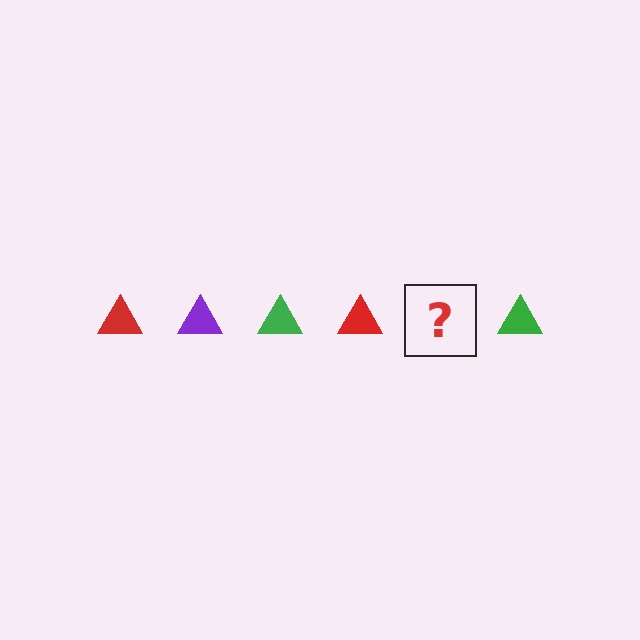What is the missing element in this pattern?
The missing element is a purple triangle.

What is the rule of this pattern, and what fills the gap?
The rule is that the pattern cycles through red, purple, green triangles. The gap should be filled with a purple triangle.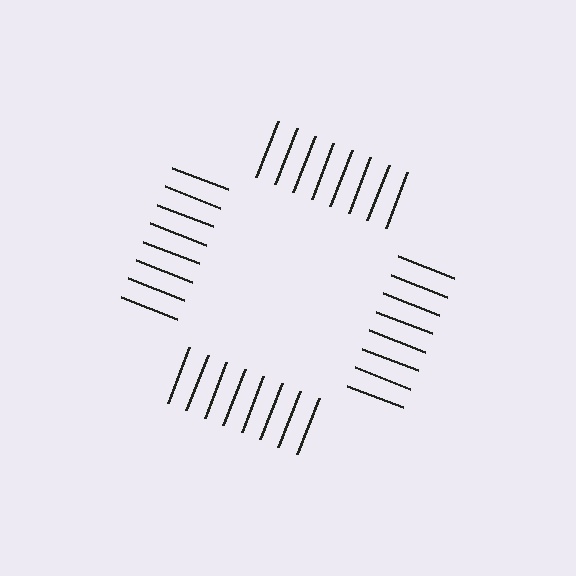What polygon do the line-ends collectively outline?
An illusory square — the line segments terminate on its edges but no continuous stroke is drawn.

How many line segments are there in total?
32 — 8 along each of the 4 edges.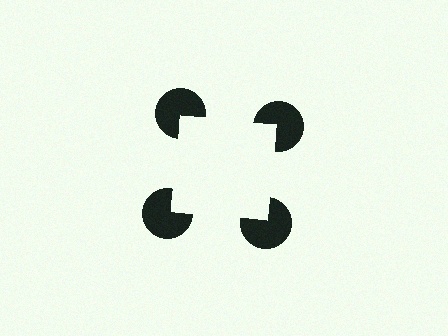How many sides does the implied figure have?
4 sides.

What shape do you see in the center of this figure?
An illusory square — its edges are inferred from the aligned wedge cuts in the pac-man discs, not physically drawn.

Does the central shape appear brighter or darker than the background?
It typically appears slightly brighter than the background, even though no actual brightness change is drawn.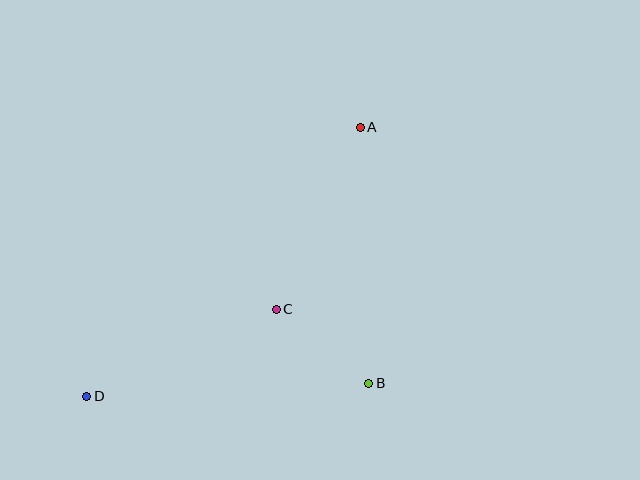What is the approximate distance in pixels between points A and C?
The distance between A and C is approximately 201 pixels.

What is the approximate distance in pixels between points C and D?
The distance between C and D is approximately 208 pixels.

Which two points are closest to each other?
Points B and C are closest to each other.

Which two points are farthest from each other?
Points A and D are farthest from each other.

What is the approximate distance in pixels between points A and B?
The distance between A and B is approximately 256 pixels.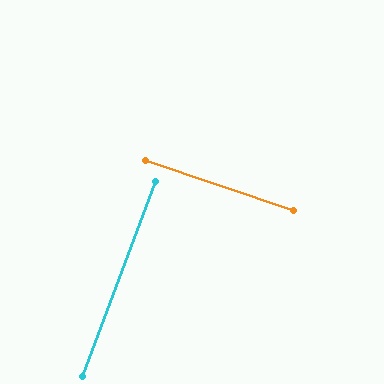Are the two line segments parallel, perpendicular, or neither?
Perpendicular — they meet at approximately 88°.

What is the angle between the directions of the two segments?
Approximately 88 degrees.